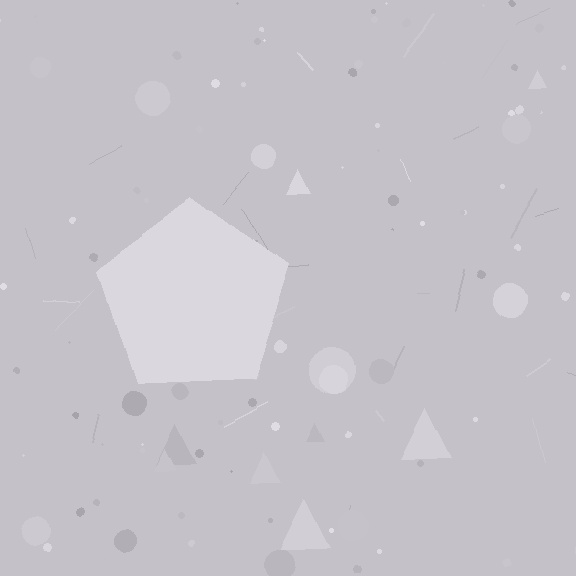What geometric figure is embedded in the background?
A pentagon is embedded in the background.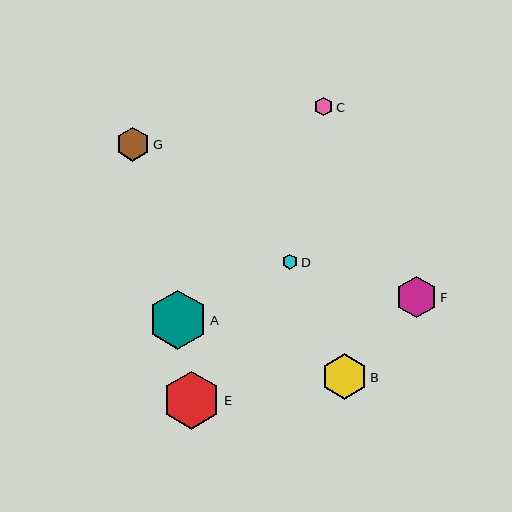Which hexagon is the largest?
Hexagon A is the largest with a size of approximately 59 pixels.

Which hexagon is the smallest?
Hexagon D is the smallest with a size of approximately 15 pixels.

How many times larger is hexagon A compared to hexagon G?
Hexagon A is approximately 1.7 times the size of hexagon G.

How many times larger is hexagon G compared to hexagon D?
Hexagon G is approximately 2.2 times the size of hexagon D.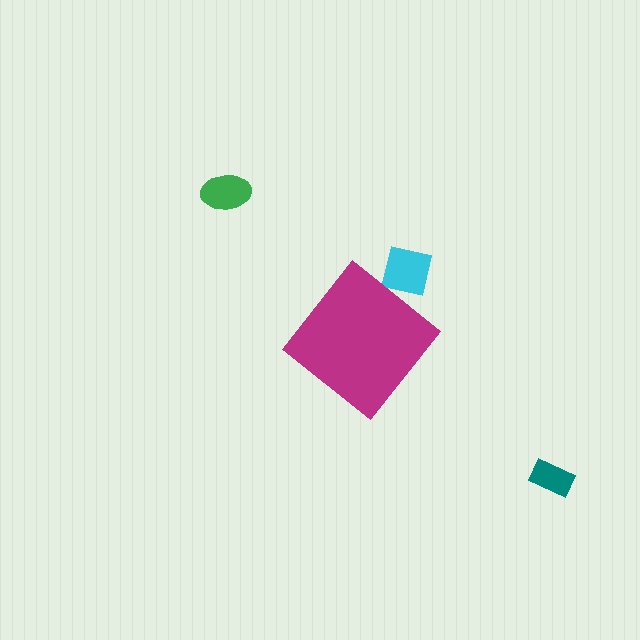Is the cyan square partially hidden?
Yes, the cyan square is partially hidden behind the magenta diamond.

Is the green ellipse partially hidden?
No, the green ellipse is fully visible.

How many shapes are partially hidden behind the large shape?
1 shape is partially hidden.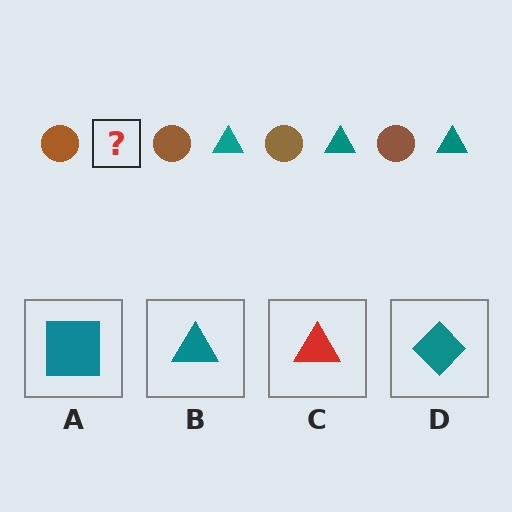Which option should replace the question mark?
Option B.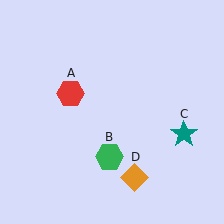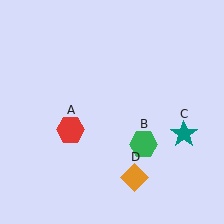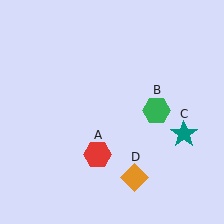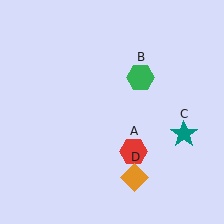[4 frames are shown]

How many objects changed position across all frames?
2 objects changed position: red hexagon (object A), green hexagon (object B).